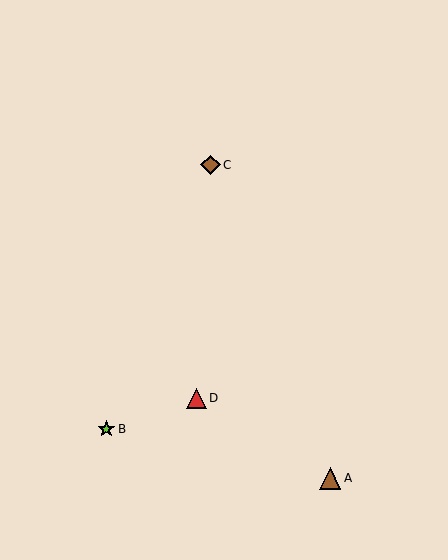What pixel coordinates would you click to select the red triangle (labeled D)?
Click at (196, 398) to select the red triangle D.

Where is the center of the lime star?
The center of the lime star is at (106, 429).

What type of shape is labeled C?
Shape C is a brown diamond.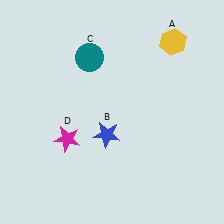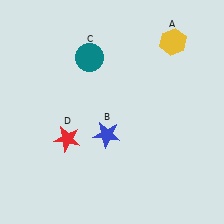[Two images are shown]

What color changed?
The star (D) changed from magenta in Image 1 to red in Image 2.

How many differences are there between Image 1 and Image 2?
There is 1 difference between the two images.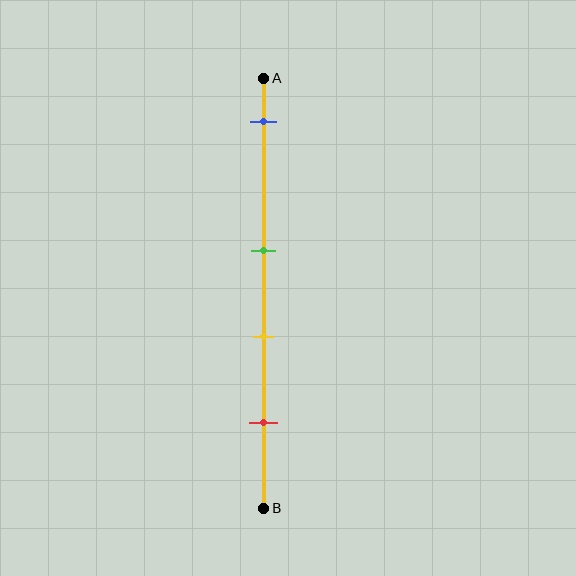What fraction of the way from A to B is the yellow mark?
The yellow mark is approximately 60% (0.6) of the way from A to B.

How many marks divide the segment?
There are 4 marks dividing the segment.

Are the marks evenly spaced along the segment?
No, the marks are not evenly spaced.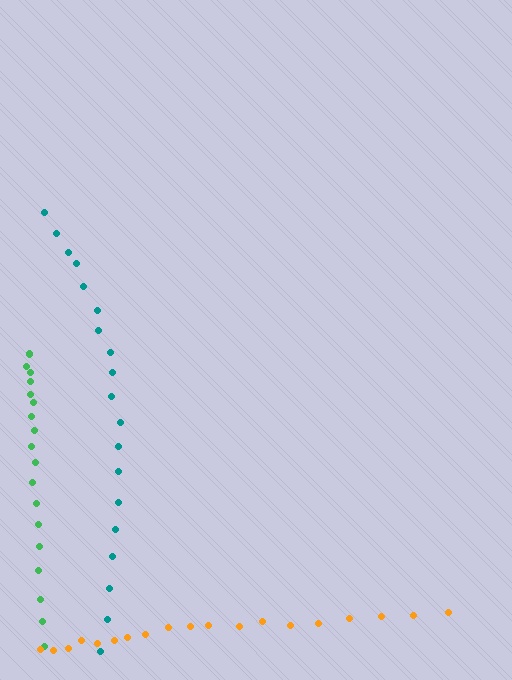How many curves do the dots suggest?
There are 3 distinct paths.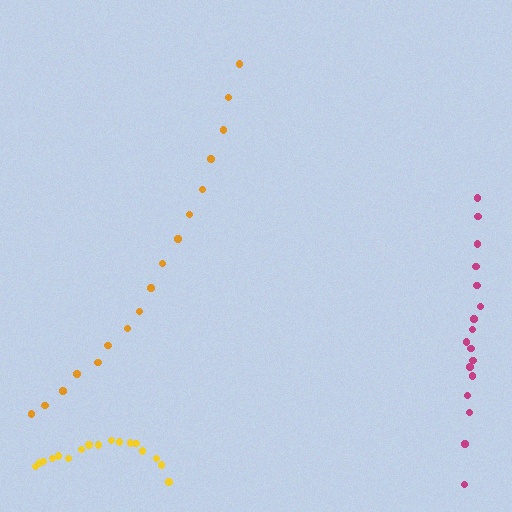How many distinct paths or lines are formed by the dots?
There are 3 distinct paths.